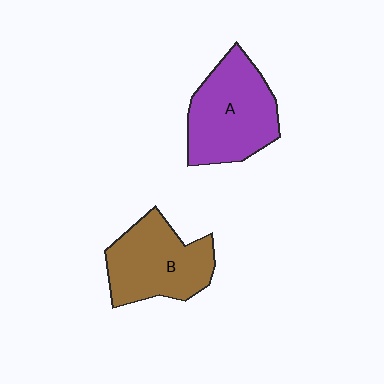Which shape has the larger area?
Shape A (purple).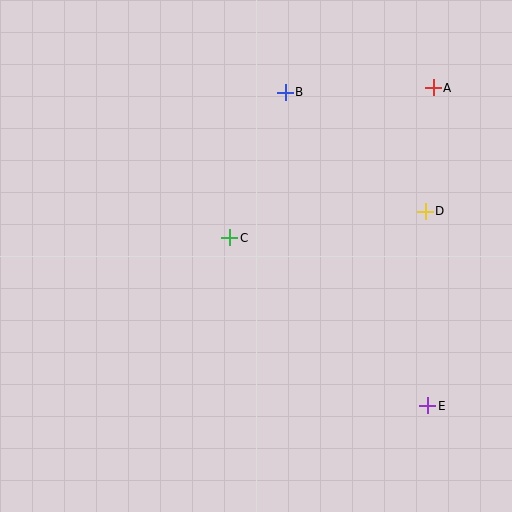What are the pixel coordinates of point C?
Point C is at (230, 238).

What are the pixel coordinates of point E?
Point E is at (428, 406).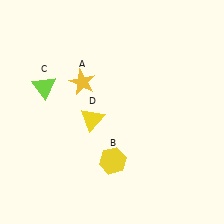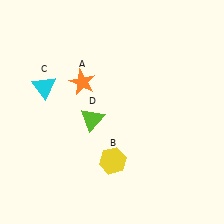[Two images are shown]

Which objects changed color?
A changed from yellow to orange. C changed from lime to cyan. D changed from yellow to lime.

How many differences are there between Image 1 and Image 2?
There are 3 differences between the two images.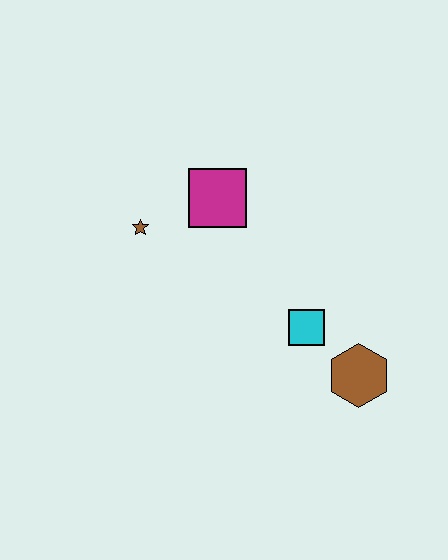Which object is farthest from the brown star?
The brown hexagon is farthest from the brown star.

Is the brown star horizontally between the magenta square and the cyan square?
No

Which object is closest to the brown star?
The magenta square is closest to the brown star.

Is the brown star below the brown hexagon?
No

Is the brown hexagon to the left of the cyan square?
No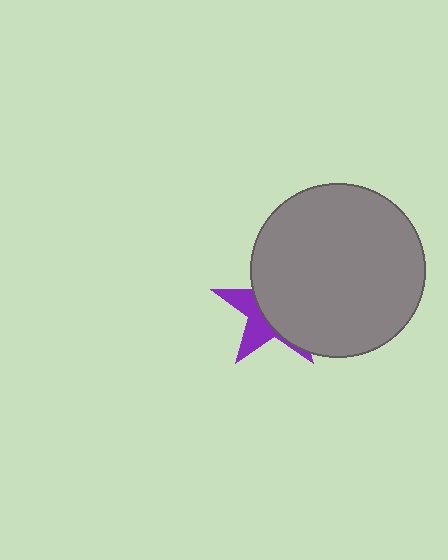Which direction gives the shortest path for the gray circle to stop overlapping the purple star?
Moving right gives the shortest separation.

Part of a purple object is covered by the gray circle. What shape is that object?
It is a star.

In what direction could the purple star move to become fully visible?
The purple star could move left. That would shift it out from behind the gray circle entirely.